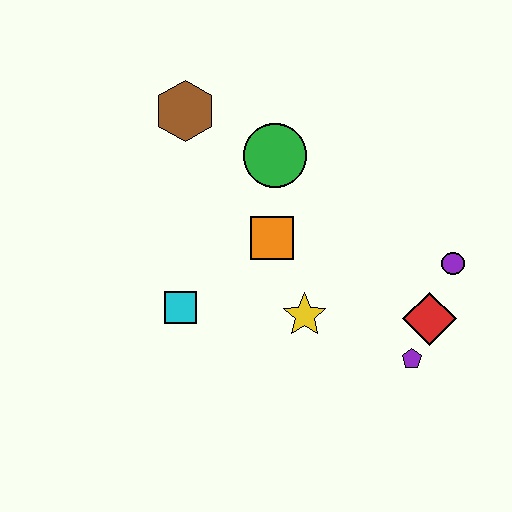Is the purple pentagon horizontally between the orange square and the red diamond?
Yes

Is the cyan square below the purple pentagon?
No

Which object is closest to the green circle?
The orange square is closest to the green circle.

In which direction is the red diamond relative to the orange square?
The red diamond is to the right of the orange square.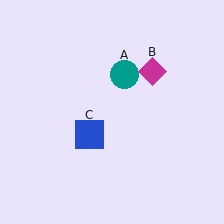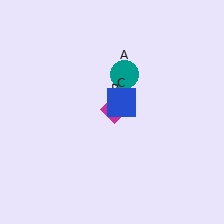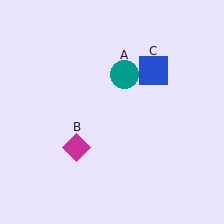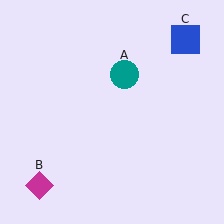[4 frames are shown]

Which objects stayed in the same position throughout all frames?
Teal circle (object A) remained stationary.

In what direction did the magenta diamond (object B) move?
The magenta diamond (object B) moved down and to the left.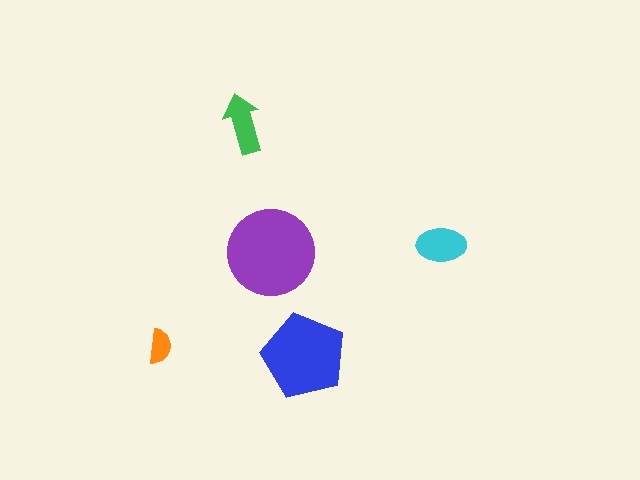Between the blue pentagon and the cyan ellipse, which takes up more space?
The blue pentagon.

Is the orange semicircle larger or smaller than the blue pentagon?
Smaller.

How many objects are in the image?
There are 5 objects in the image.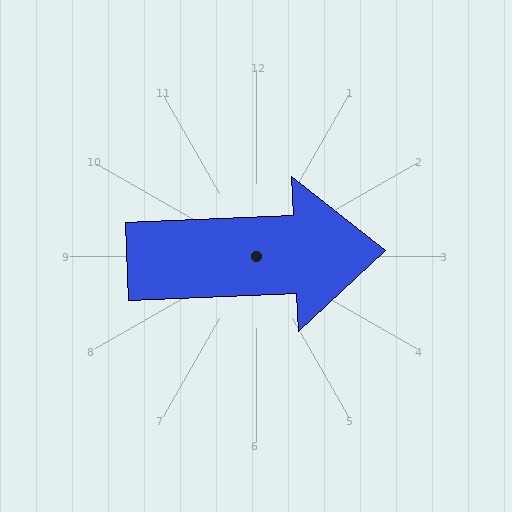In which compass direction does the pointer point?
East.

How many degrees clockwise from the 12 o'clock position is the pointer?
Approximately 88 degrees.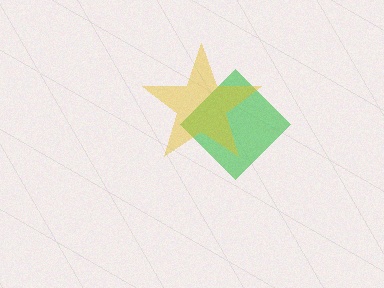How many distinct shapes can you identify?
There are 2 distinct shapes: a green diamond, a yellow star.